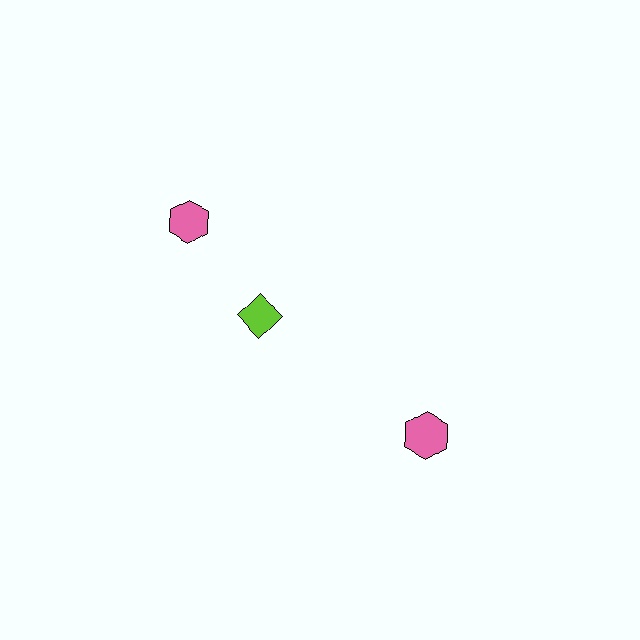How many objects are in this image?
There are 3 objects.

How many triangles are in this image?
There are no triangles.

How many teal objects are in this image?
There are no teal objects.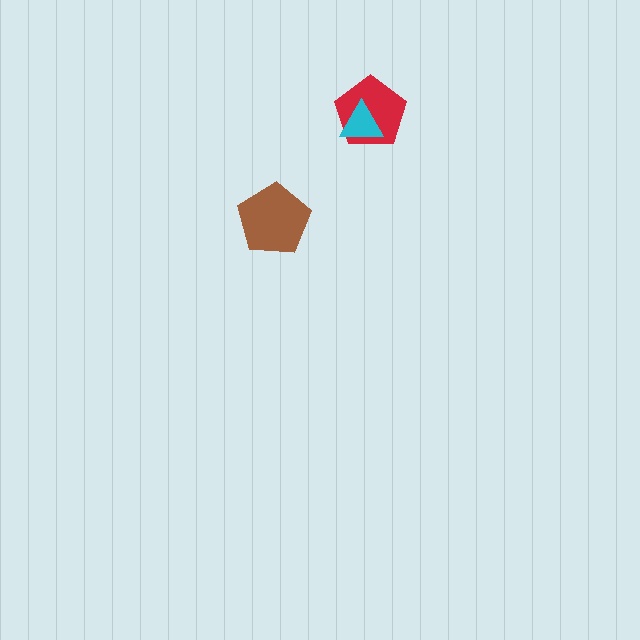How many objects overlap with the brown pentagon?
0 objects overlap with the brown pentagon.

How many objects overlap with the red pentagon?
1 object overlaps with the red pentagon.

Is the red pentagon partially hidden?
Yes, it is partially covered by another shape.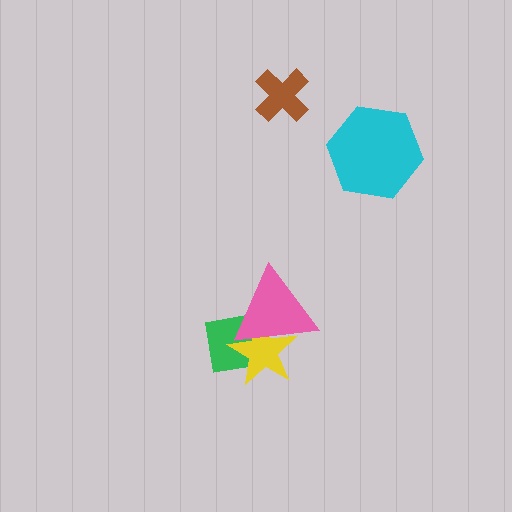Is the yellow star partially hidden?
Yes, it is partially covered by another shape.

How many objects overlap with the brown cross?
0 objects overlap with the brown cross.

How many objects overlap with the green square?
2 objects overlap with the green square.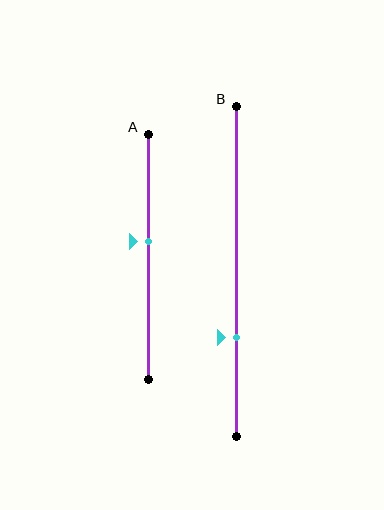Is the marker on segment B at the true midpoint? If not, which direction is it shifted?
No, the marker on segment B is shifted downward by about 20% of the segment length.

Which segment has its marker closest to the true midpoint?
Segment A has its marker closest to the true midpoint.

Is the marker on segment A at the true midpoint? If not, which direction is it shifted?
No, the marker on segment A is shifted upward by about 6% of the segment length.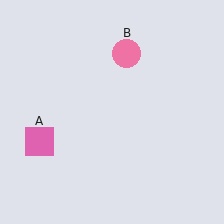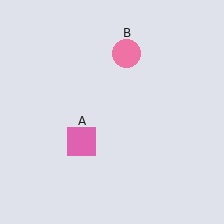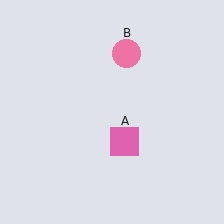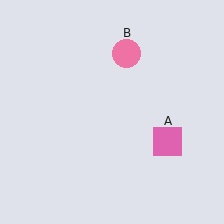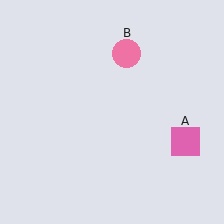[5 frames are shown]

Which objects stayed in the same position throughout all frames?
Pink circle (object B) remained stationary.